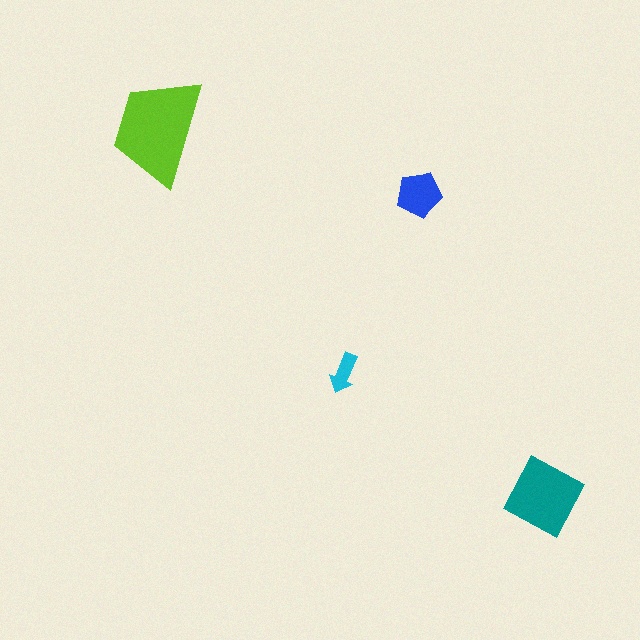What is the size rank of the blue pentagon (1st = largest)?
3rd.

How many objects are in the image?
There are 4 objects in the image.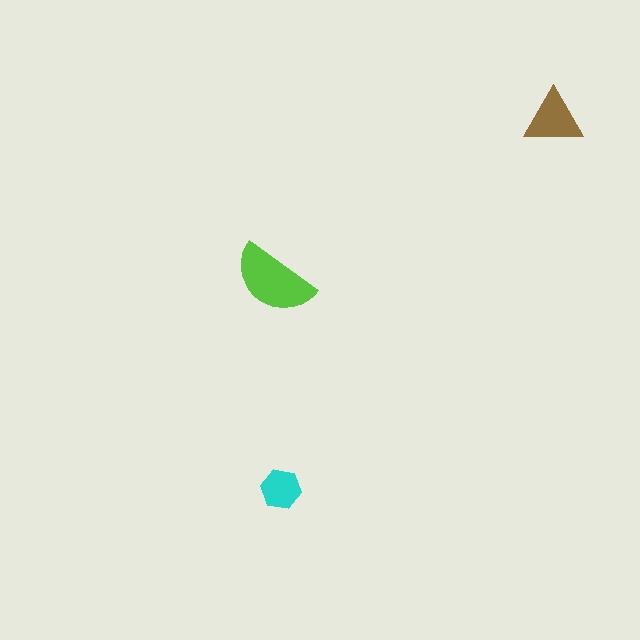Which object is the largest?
The lime semicircle.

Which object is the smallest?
The cyan hexagon.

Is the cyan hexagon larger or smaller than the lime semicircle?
Smaller.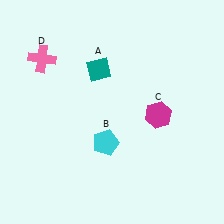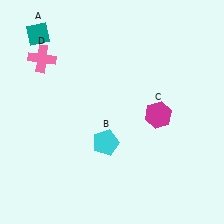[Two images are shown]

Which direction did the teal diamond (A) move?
The teal diamond (A) moved left.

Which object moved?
The teal diamond (A) moved left.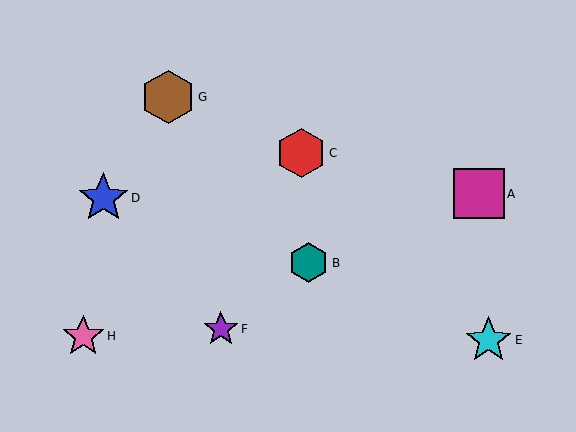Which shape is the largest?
The brown hexagon (labeled G) is the largest.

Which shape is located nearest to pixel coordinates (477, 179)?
The magenta square (labeled A) at (479, 194) is nearest to that location.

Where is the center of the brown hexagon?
The center of the brown hexagon is at (168, 97).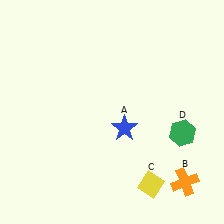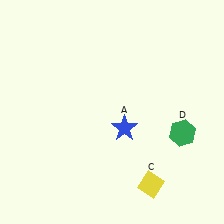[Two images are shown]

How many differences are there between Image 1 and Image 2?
There is 1 difference between the two images.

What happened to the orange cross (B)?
The orange cross (B) was removed in Image 2. It was in the bottom-right area of Image 1.